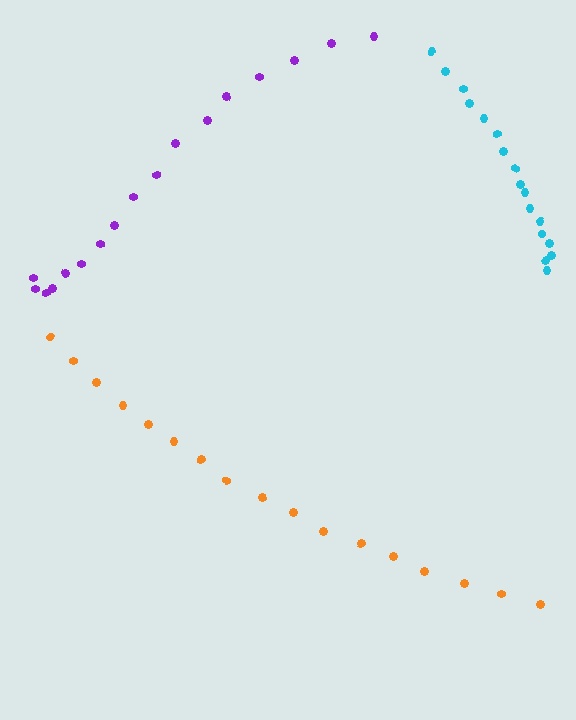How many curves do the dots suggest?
There are 3 distinct paths.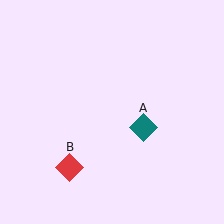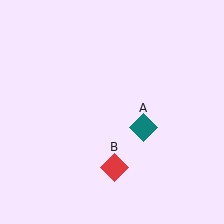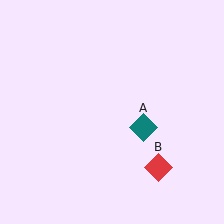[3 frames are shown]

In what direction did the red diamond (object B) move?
The red diamond (object B) moved right.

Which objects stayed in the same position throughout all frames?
Teal diamond (object A) remained stationary.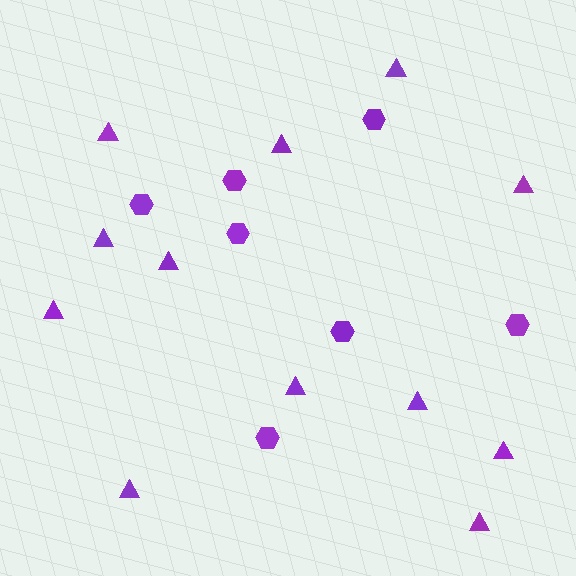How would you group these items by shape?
There are 2 groups: one group of hexagons (7) and one group of triangles (12).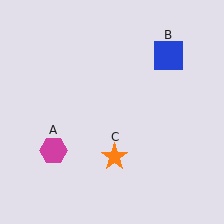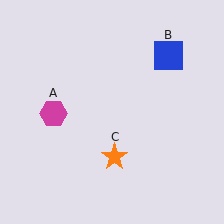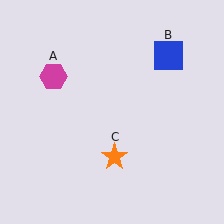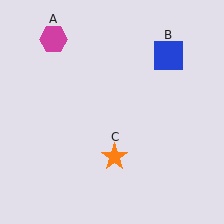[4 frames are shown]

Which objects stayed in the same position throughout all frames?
Blue square (object B) and orange star (object C) remained stationary.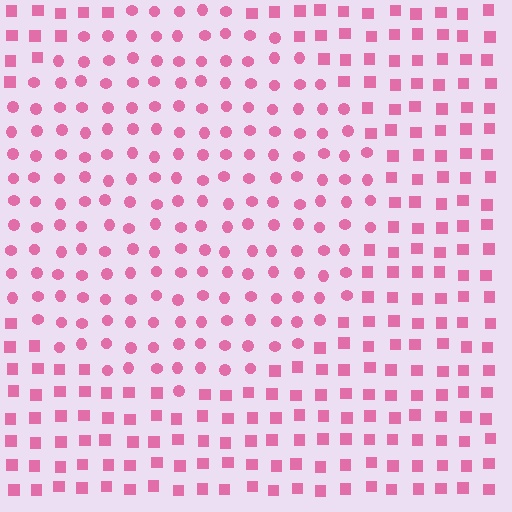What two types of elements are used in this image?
The image uses circles inside the circle region and squares outside it.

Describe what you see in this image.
The image is filled with small pink elements arranged in a uniform grid. A circle-shaped region contains circles, while the surrounding area contains squares. The boundary is defined purely by the change in element shape.